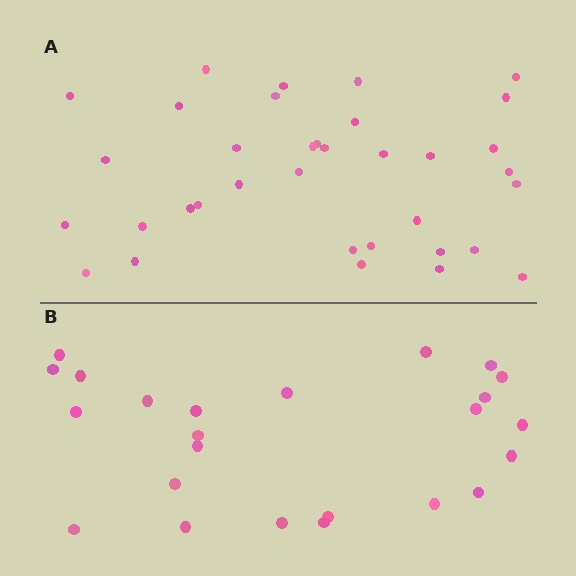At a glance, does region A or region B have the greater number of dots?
Region A (the top region) has more dots.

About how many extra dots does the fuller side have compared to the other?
Region A has roughly 12 or so more dots than region B.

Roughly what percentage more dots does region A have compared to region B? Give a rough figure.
About 45% more.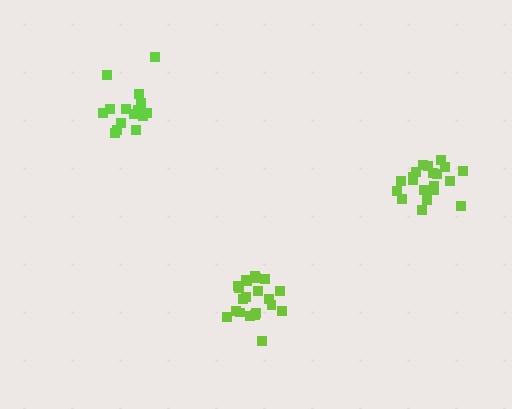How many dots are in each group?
Group 1: 15 dots, Group 2: 21 dots, Group 3: 21 dots (57 total).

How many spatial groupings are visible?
There are 3 spatial groupings.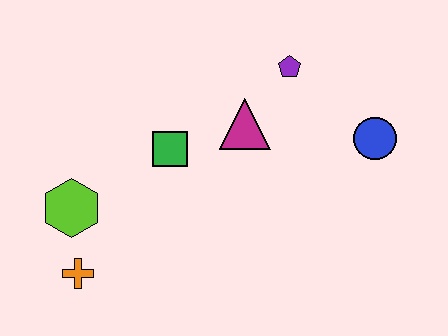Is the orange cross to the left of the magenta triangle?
Yes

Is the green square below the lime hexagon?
No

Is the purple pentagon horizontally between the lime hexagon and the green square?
No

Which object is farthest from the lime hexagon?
The blue circle is farthest from the lime hexagon.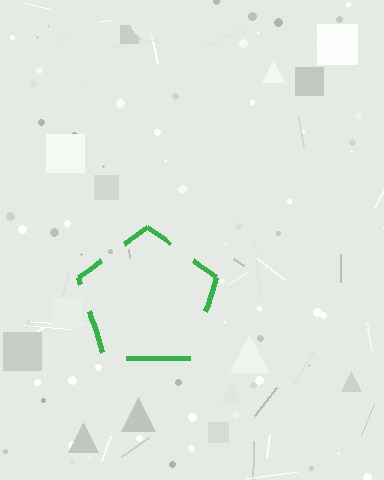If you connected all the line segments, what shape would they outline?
They would outline a pentagon.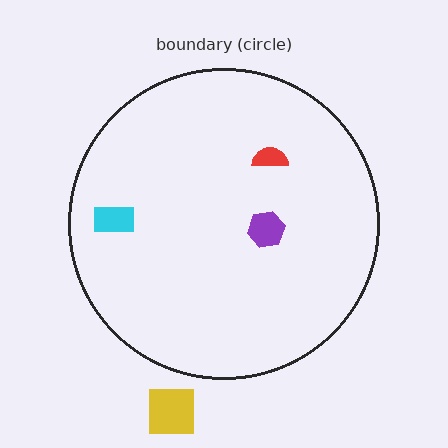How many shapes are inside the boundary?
3 inside, 1 outside.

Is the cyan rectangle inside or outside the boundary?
Inside.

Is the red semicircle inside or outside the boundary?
Inside.